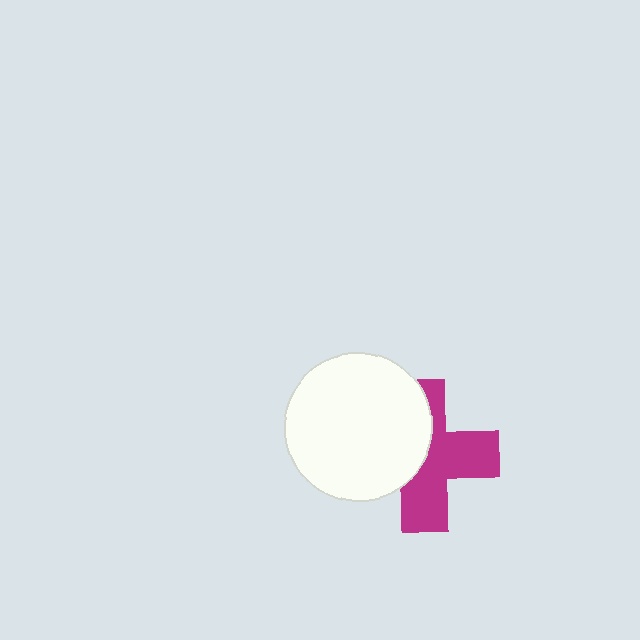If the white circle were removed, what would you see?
You would see the complete magenta cross.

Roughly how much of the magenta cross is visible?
About half of it is visible (roughly 57%).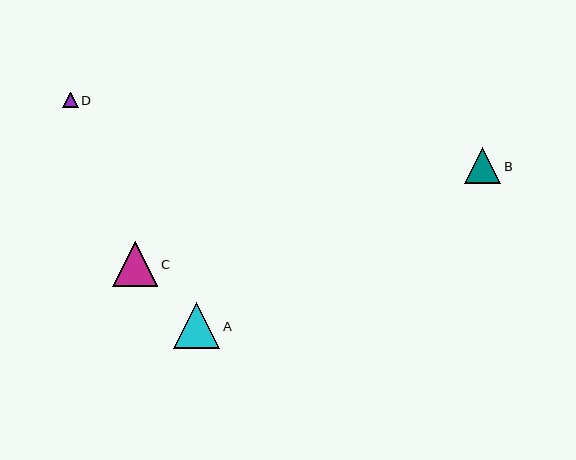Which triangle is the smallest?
Triangle D is the smallest with a size of approximately 15 pixels.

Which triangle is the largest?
Triangle A is the largest with a size of approximately 46 pixels.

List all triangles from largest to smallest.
From largest to smallest: A, C, B, D.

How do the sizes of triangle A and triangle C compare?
Triangle A and triangle C are approximately the same size.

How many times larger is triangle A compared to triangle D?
Triangle A is approximately 3.0 times the size of triangle D.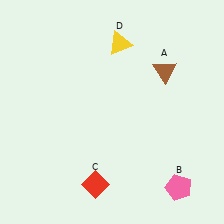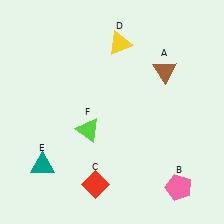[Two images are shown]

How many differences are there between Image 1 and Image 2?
There are 2 differences between the two images.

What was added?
A teal triangle (E), a lime triangle (F) were added in Image 2.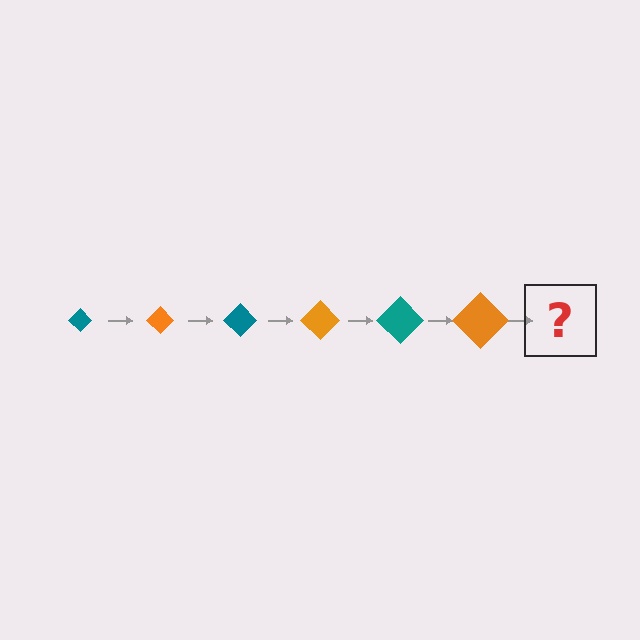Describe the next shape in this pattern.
It should be a teal diamond, larger than the previous one.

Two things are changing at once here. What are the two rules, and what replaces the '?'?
The two rules are that the diamond grows larger each step and the color cycles through teal and orange. The '?' should be a teal diamond, larger than the previous one.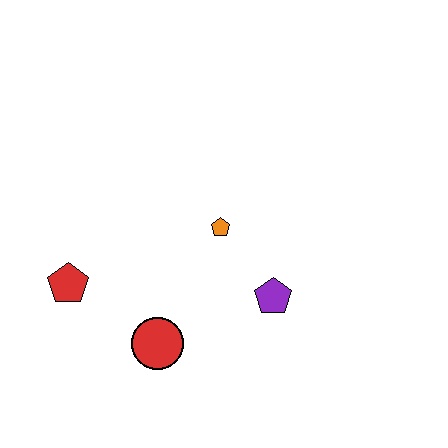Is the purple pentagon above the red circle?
Yes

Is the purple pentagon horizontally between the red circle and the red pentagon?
No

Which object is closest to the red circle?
The red pentagon is closest to the red circle.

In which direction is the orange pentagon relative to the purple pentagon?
The orange pentagon is above the purple pentagon.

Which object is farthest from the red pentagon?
The purple pentagon is farthest from the red pentagon.